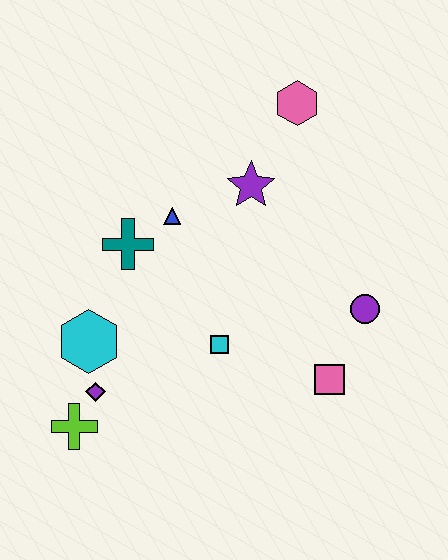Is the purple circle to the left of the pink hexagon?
No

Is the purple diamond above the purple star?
No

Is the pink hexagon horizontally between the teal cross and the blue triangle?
No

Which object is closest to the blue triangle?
The teal cross is closest to the blue triangle.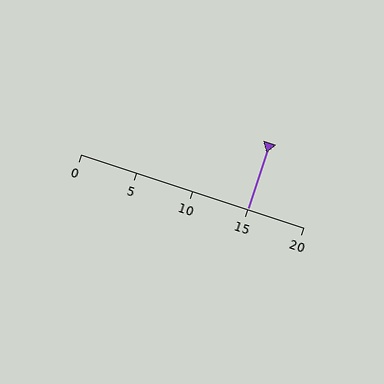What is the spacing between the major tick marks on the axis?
The major ticks are spaced 5 apart.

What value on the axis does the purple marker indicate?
The marker indicates approximately 15.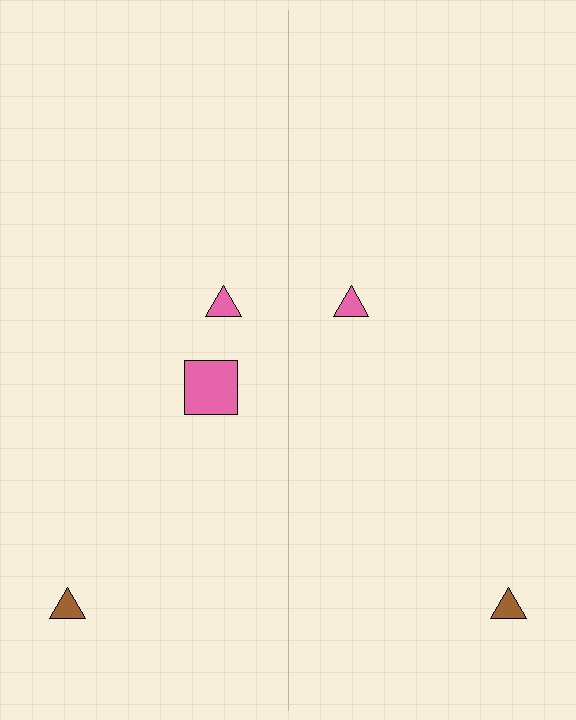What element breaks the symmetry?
A pink square is missing from the right side.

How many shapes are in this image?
There are 5 shapes in this image.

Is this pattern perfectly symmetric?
No, the pattern is not perfectly symmetric. A pink square is missing from the right side.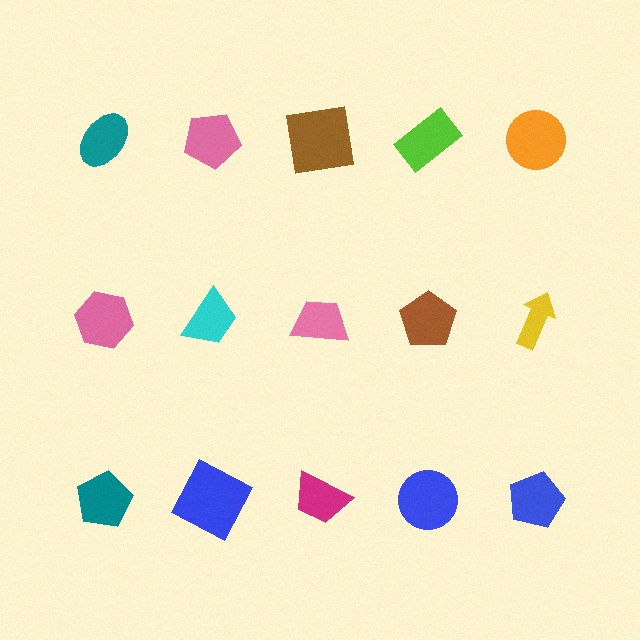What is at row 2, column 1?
A pink hexagon.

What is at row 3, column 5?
A blue pentagon.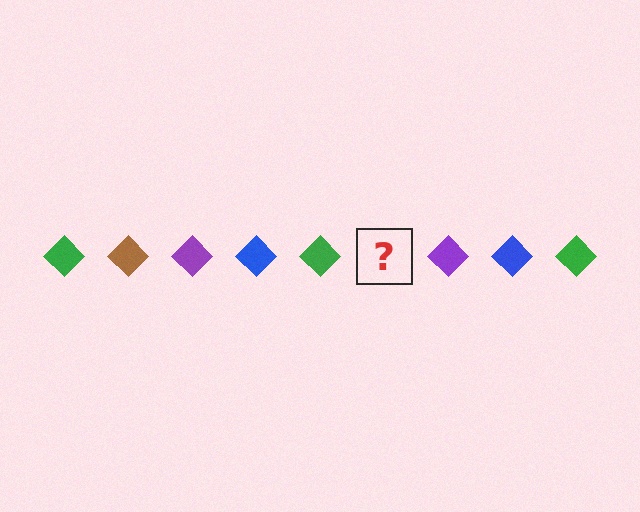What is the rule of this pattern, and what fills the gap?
The rule is that the pattern cycles through green, brown, purple, blue diamonds. The gap should be filled with a brown diamond.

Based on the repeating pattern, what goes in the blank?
The blank should be a brown diamond.